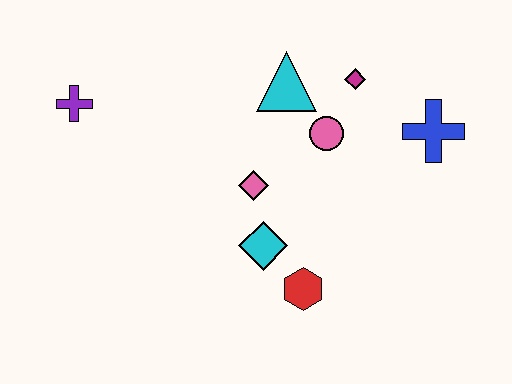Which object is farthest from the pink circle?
The purple cross is farthest from the pink circle.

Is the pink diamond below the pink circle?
Yes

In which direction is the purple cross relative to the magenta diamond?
The purple cross is to the left of the magenta diamond.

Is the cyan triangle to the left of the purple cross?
No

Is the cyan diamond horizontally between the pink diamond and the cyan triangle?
Yes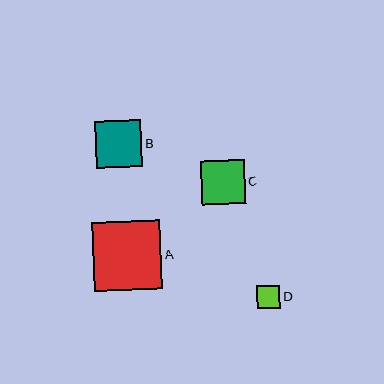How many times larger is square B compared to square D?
Square B is approximately 2.0 times the size of square D.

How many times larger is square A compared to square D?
Square A is approximately 2.9 times the size of square D.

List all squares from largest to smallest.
From largest to smallest: A, B, C, D.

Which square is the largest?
Square A is the largest with a size of approximately 68 pixels.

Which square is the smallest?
Square D is the smallest with a size of approximately 23 pixels.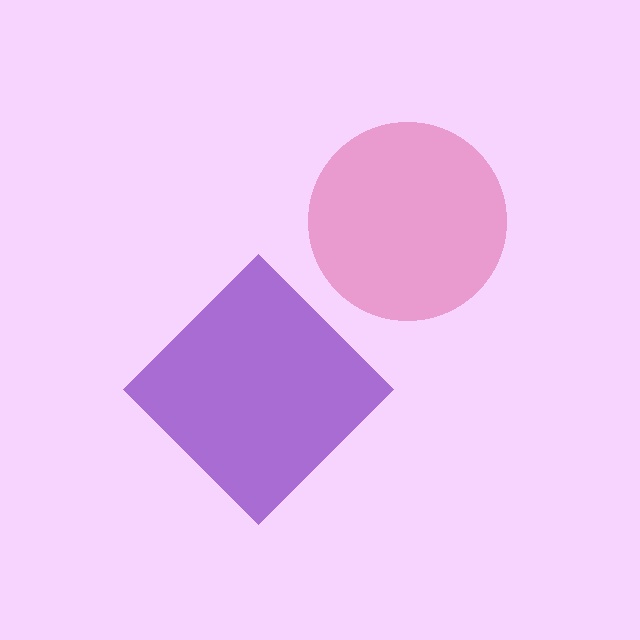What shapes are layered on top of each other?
The layered shapes are: a purple diamond, a pink circle.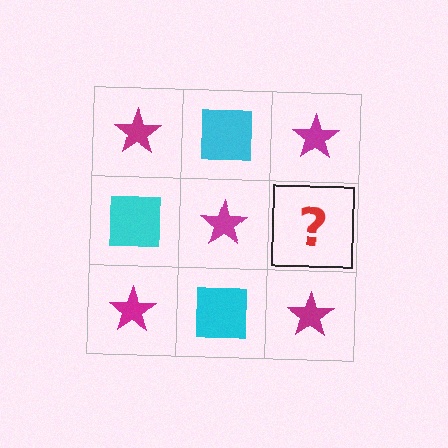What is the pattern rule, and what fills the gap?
The rule is that it alternates magenta star and cyan square in a checkerboard pattern. The gap should be filled with a cyan square.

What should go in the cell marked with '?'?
The missing cell should contain a cyan square.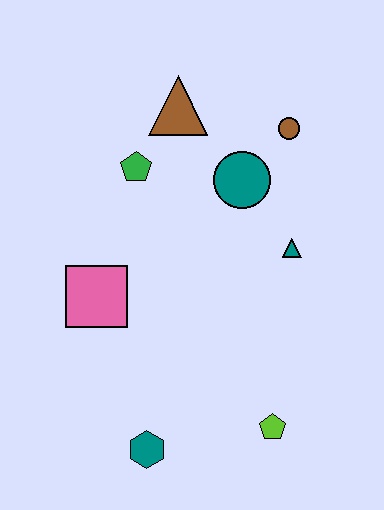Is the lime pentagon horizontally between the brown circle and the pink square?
Yes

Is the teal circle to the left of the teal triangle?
Yes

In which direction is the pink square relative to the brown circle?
The pink square is to the left of the brown circle.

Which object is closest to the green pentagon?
The brown triangle is closest to the green pentagon.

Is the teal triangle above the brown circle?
No